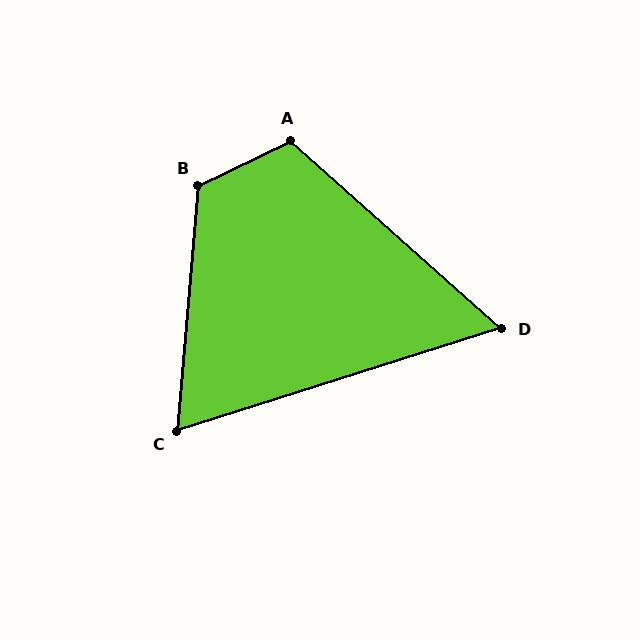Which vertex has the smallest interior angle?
D, at approximately 59 degrees.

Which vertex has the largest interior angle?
B, at approximately 121 degrees.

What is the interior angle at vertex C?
Approximately 68 degrees (acute).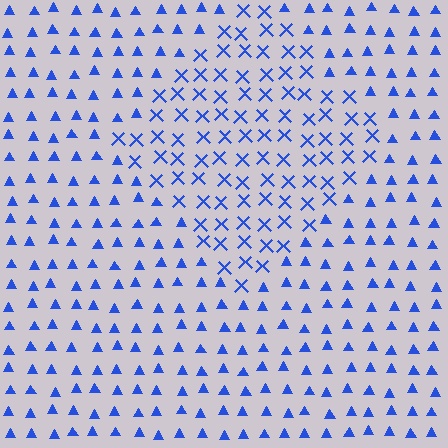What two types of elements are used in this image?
The image uses X marks inside the diamond region and triangles outside it.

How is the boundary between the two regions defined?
The boundary is defined by a change in element shape: X marks inside vs. triangles outside. All elements share the same color and spacing.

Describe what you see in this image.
The image is filled with small blue elements arranged in a uniform grid. A diamond-shaped region contains X marks, while the surrounding area contains triangles. The boundary is defined purely by the change in element shape.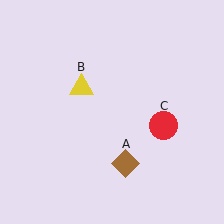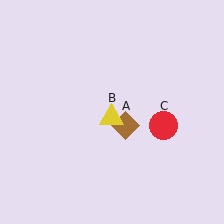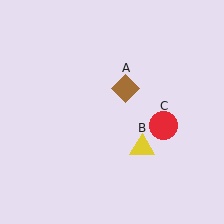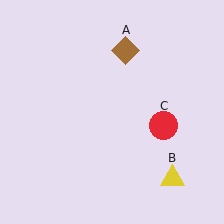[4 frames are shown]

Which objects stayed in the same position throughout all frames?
Red circle (object C) remained stationary.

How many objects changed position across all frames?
2 objects changed position: brown diamond (object A), yellow triangle (object B).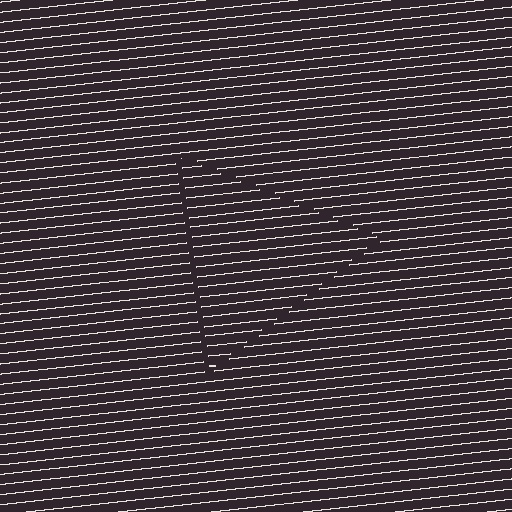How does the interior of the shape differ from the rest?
The interior of the shape contains the same grating, shifted by half a period — the contour is defined by the phase discontinuity where line-ends from the inner and outer gratings abut.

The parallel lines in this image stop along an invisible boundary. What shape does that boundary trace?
An illusory triangle. The interior of the shape contains the same grating, shifted by half a period — the contour is defined by the phase discontinuity where line-ends from the inner and outer gratings abut.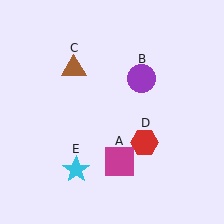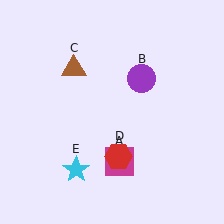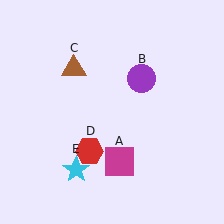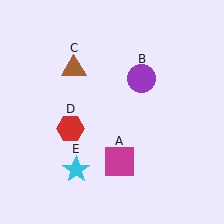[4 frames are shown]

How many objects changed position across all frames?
1 object changed position: red hexagon (object D).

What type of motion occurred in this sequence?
The red hexagon (object D) rotated clockwise around the center of the scene.